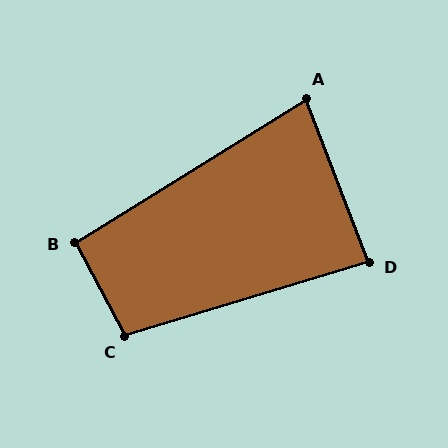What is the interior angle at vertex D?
Approximately 86 degrees (approximately right).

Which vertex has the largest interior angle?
C, at approximately 101 degrees.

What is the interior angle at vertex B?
Approximately 94 degrees (approximately right).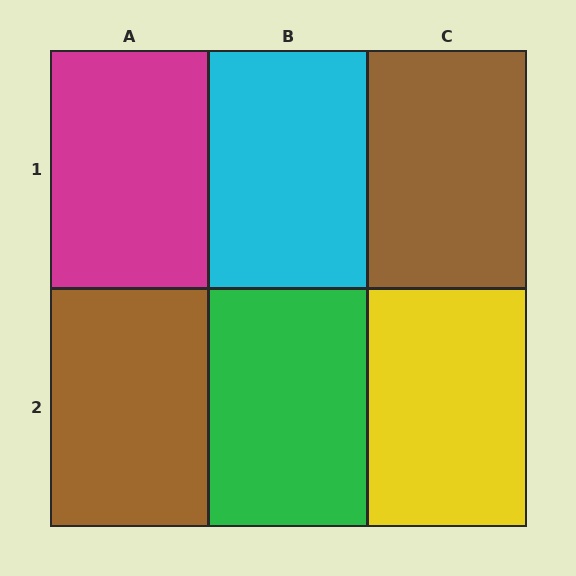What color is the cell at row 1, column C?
Brown.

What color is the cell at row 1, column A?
Magenta.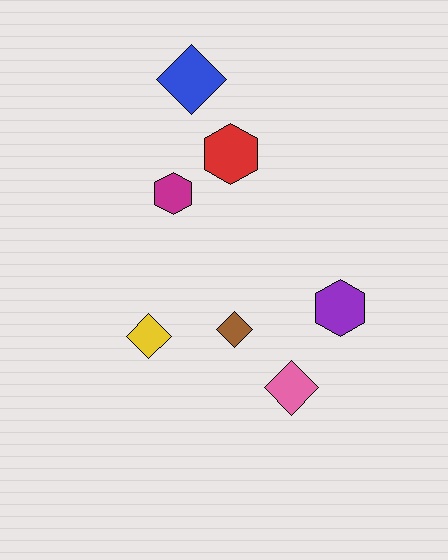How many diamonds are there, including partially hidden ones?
There are 4 diamonds.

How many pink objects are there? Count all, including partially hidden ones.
There is 1 pink object.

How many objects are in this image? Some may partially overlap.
There are 7 objects.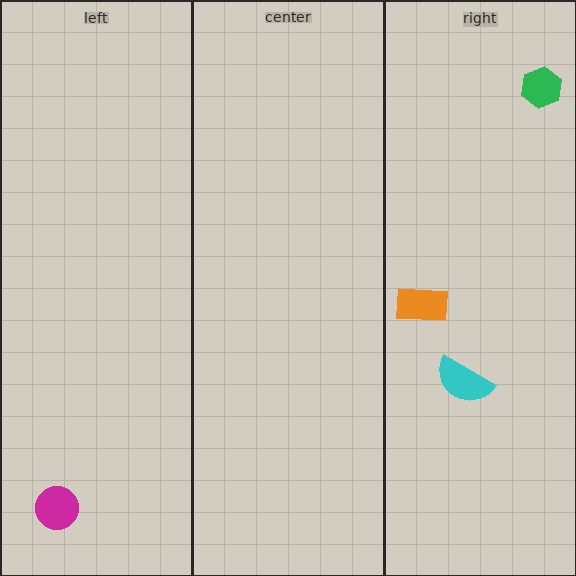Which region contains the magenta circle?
The left region.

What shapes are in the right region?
The orange rectangle, the green hexagon, the cyan semicircle.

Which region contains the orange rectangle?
The right region.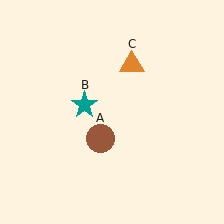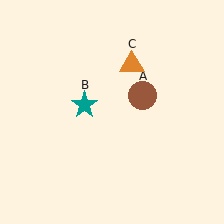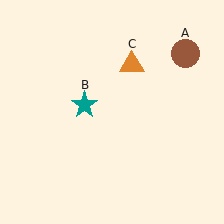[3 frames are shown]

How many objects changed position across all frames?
1 object changed position: brown circle (object A).